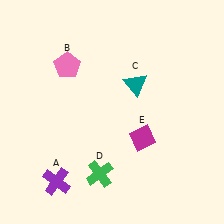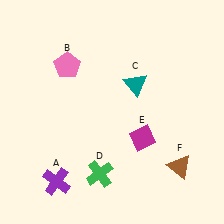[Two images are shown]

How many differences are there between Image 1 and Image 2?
There is 1 difference between the two images.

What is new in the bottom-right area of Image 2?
A brown triangle (F) was added in the bottom-right area of Image 2.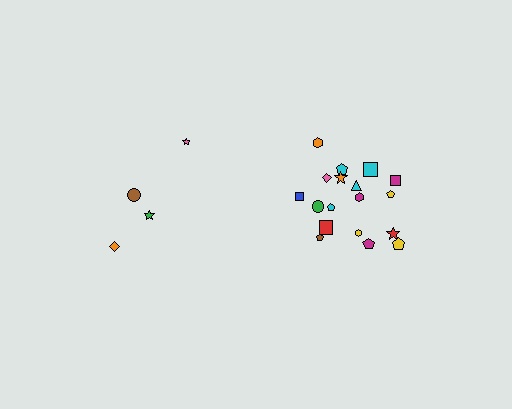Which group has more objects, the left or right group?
The right group.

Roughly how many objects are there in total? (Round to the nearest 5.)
Roughly 20 objects in total.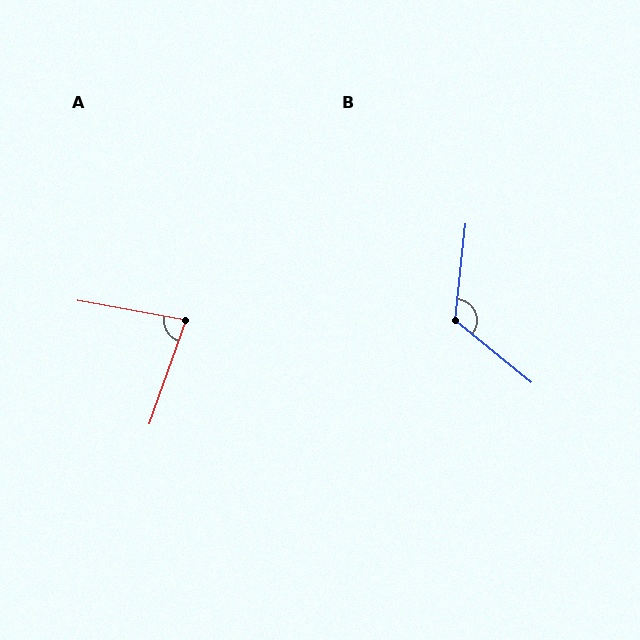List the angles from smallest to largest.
A (81°), B (123°).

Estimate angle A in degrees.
Approximately 81 degrees.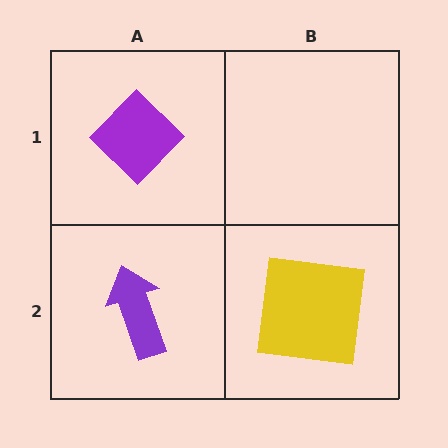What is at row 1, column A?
A purple diamond.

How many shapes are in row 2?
2 shapes.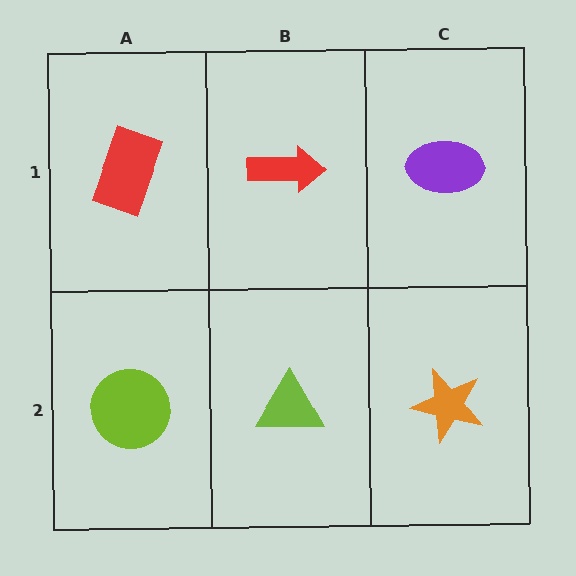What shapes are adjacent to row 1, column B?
A lime triangle (row 2, column B), a red rectangle (row 1, column A), a purple ellipse (row 1, column C).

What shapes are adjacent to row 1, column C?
An orange star (row 2, column C), a red arrow (row 1, column B).